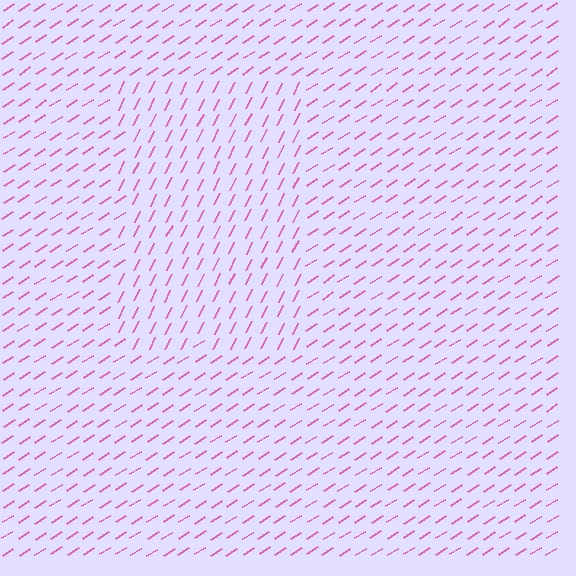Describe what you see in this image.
The image is filled with small pink line segments. A rectangle region in the image has lines oriented differently from the surrounding lines, creating a visible texture boundary.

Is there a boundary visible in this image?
Yes, there is a texture boundary formed by a change in line orientation.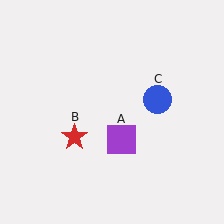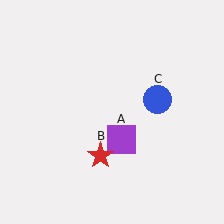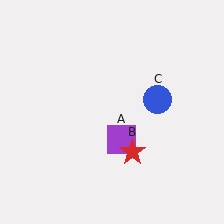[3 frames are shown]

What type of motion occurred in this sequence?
The red star (object B) rotated counterclockwise around the center of the scene.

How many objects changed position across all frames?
1 object changed position: red star (object B).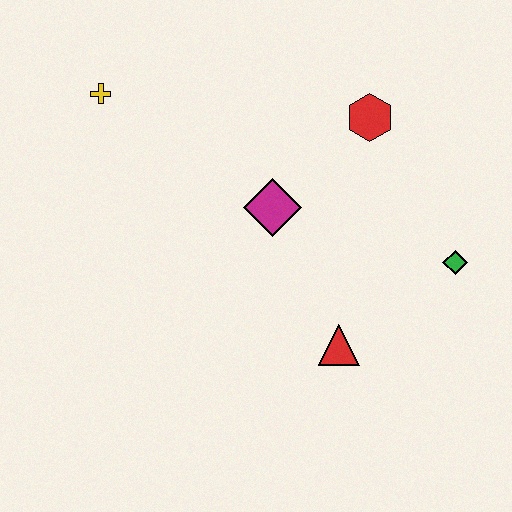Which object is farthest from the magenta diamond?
The yellow cross is farthest from the magenta diamond.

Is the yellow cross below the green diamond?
No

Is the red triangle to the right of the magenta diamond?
Yes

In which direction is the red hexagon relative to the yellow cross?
The red hexagon is to the right of the yellow cross.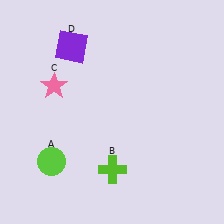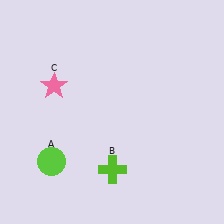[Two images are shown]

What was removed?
The purple square (D) was removed in Image 2.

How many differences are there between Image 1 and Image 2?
There is 1 difference between the two images.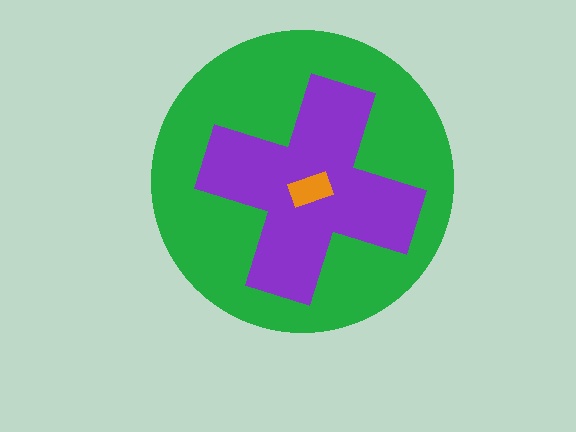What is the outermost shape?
The green circle.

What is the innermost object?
The orange rectangle.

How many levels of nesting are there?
3.